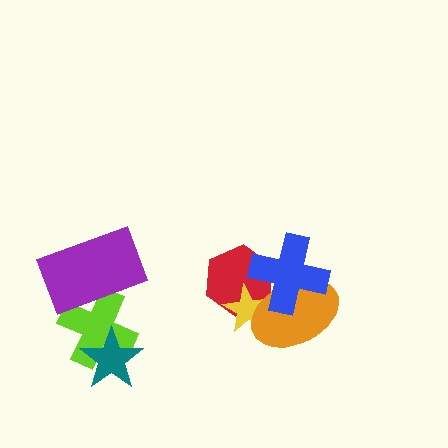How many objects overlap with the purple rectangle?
1 object overlaps with the purple rectangle.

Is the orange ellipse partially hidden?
Yes, it is partially covered by another shape.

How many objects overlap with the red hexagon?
3 objects overlap with the red hexagon.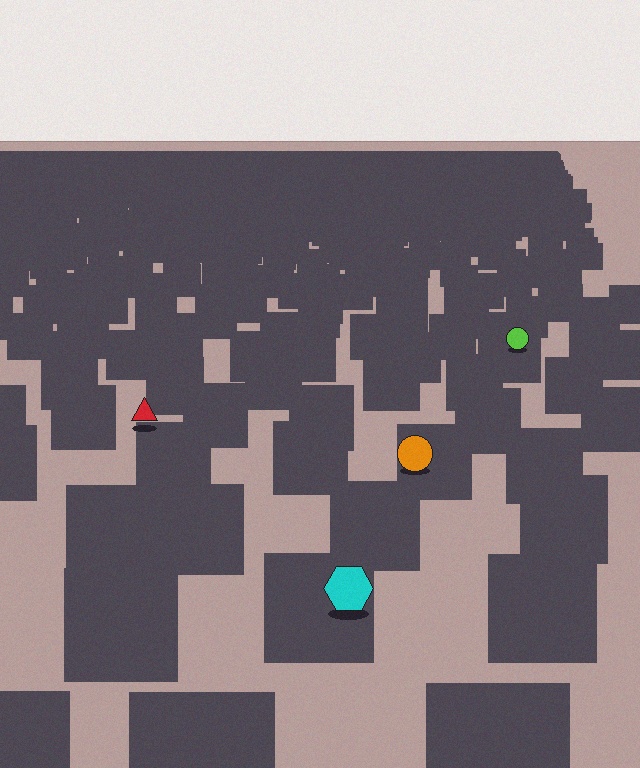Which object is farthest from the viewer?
The lime circle is farthest from the viewer. It appears smaller and the ground texture around it is denser.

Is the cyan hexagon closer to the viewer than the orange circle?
Yes. The cyan hexagon is closer — you can tell from the texture gradient: the ground texture is coarser near it.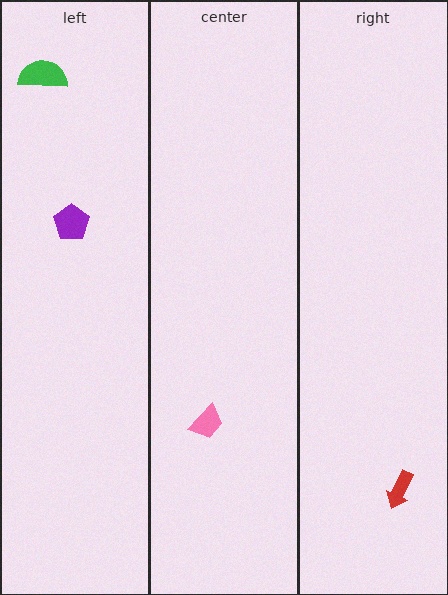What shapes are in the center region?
The pink trapezoid.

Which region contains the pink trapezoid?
The center region.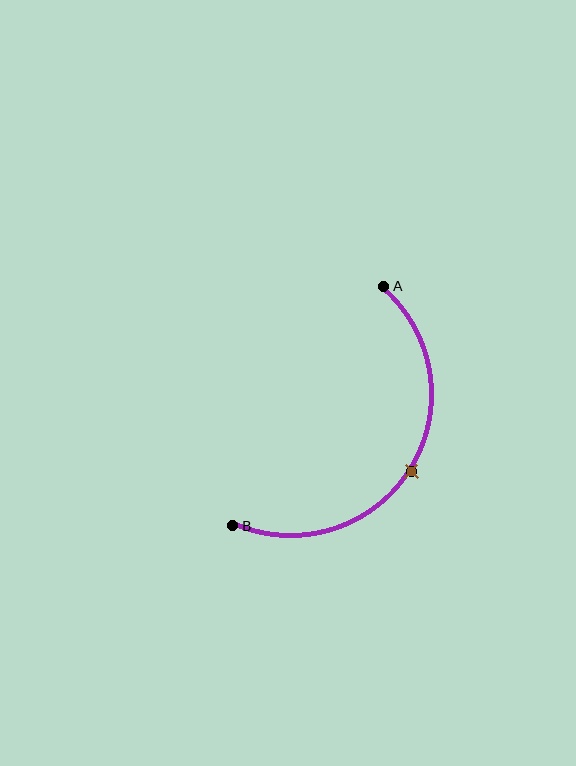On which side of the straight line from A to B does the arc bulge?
The arc bulges to the right of the straight line connecting A and B.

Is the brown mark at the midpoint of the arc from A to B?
Yes. The brown mark lies on the arc at equal arc-length from both A and B — it is the arc midpoint.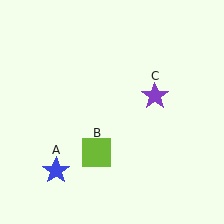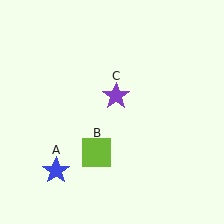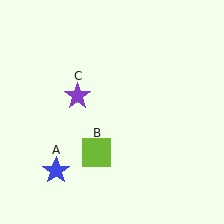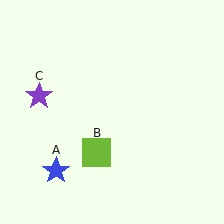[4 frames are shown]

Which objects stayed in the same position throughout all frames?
Blue star (object A) and lime square (object B) remained stationary.